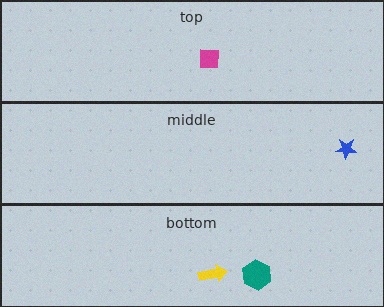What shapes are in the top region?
The magenta square.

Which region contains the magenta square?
The top region.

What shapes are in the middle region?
The blue star.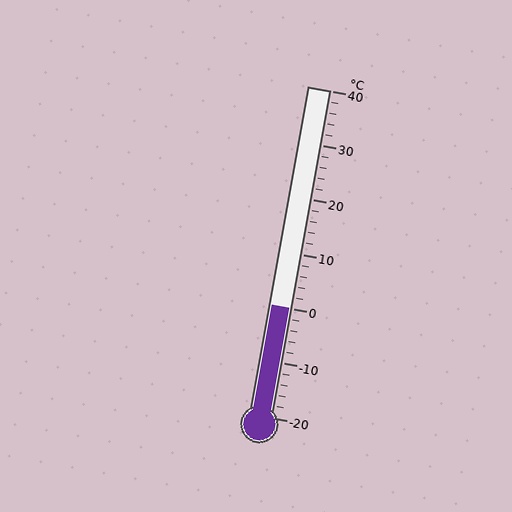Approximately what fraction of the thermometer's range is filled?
The thermometer is filled to approximately 35% of its range.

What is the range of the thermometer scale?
The thermometer scale ranges from -20°C to 40°C.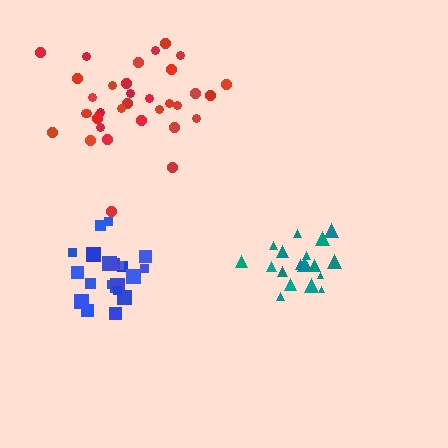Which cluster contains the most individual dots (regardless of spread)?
Red (35).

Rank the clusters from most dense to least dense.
blue, teal, red.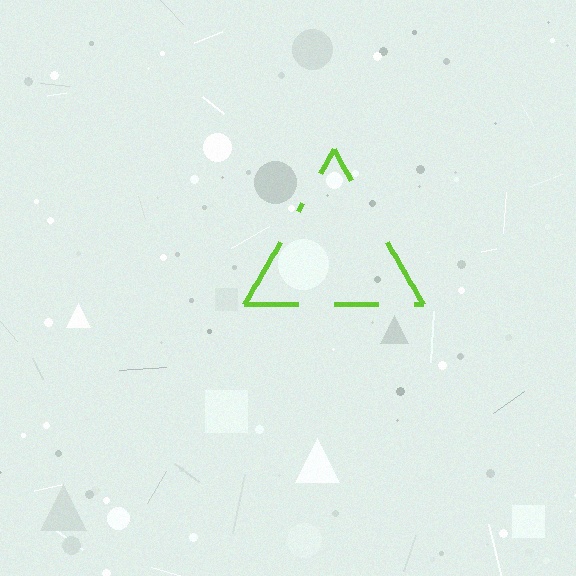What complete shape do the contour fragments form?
The contour fragments form a triangle.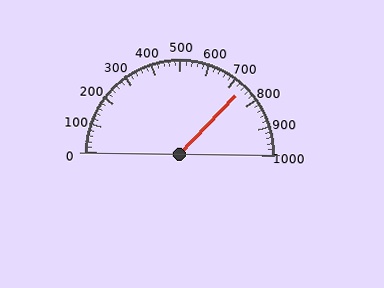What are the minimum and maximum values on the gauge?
The gauge ranges from 0 to 1000.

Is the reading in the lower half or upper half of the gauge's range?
The reading is in the upper half of the range (0 to 1000).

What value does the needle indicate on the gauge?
The needle indicates approximately 740.